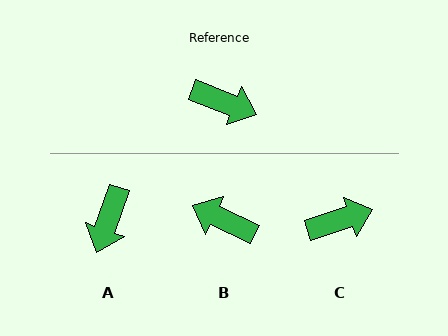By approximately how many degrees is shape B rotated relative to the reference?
Approximately 176 degrees counter-clockwise.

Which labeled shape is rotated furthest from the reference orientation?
B, about 176 degrees away.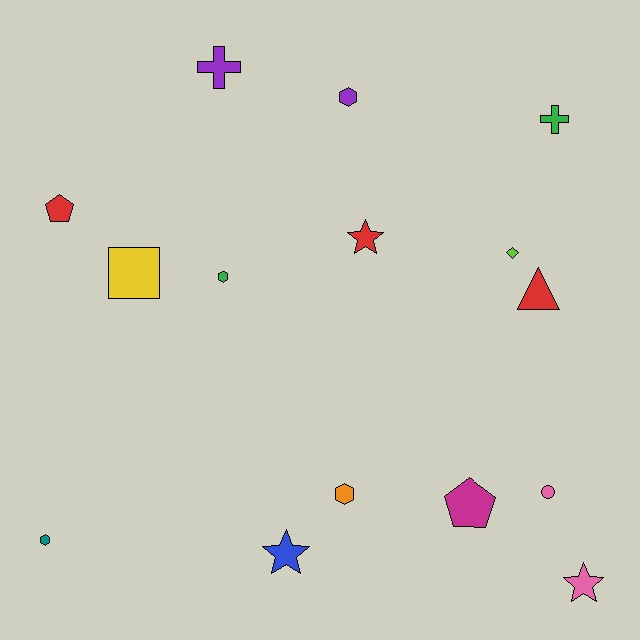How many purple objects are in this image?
There are 2 purple objects.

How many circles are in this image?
There is 1 circle.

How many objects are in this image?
There are 15 objects.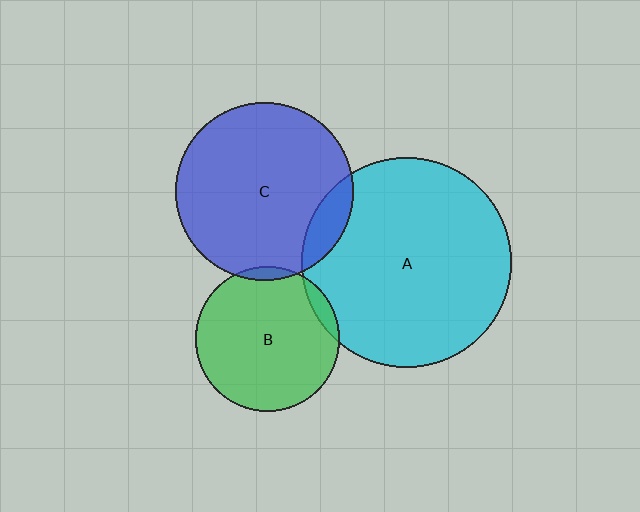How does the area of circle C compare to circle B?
Approximately 1.5 times.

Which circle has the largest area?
Circle A (cyan).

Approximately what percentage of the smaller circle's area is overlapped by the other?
Approximately 10%.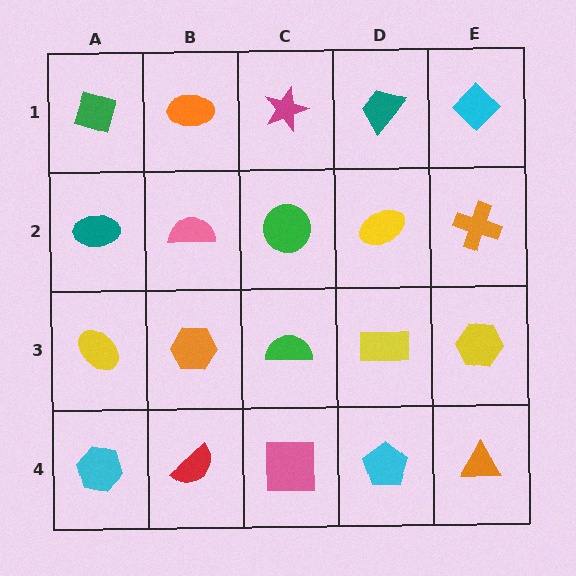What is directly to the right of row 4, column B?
A pink square.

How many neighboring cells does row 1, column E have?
2.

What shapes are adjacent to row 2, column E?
A cyan diamond (row 1, column E), a yellow hexagon (row 3, column E), a yellow ellipse (row 2, column D).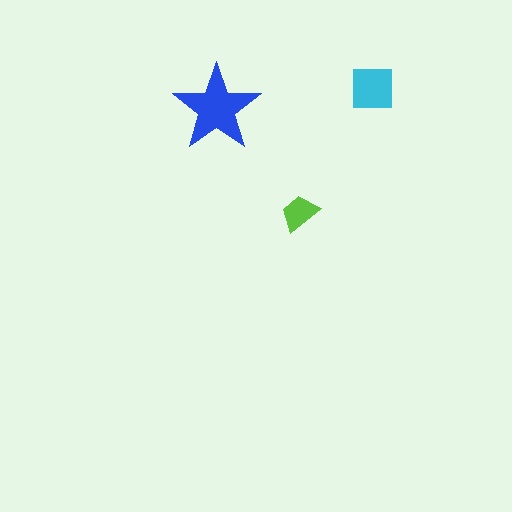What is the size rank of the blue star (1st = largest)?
1st.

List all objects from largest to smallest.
The blue star, the cyan square, the lime trapezoid.